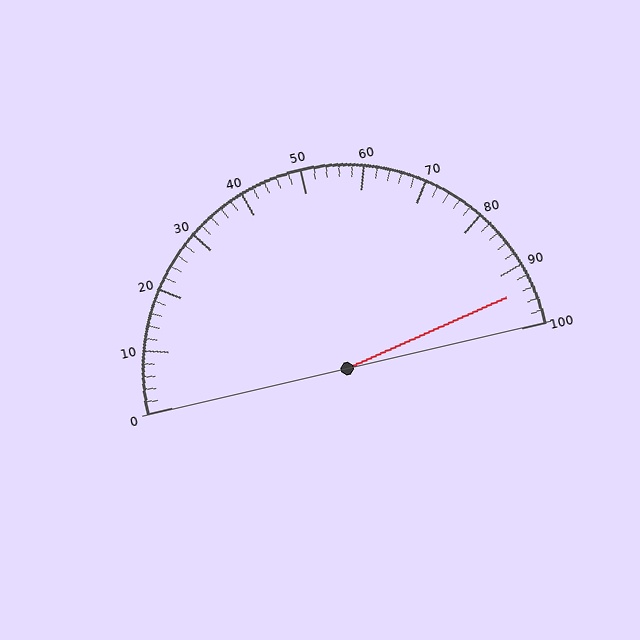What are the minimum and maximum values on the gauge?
The gauge ranges from 0 to 100.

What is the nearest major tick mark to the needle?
The nearest major tick mark is 90.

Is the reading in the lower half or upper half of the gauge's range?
The reading is in the upper half of the range (0 to 100).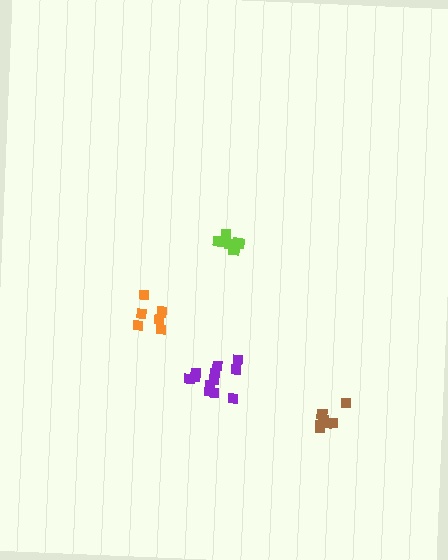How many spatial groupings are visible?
There are 4 spatial groupings.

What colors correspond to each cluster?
The clusters are colored: purple, brown, orange, lime.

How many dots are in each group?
Group 1: 13 dots, Group 2: 9 dots, Group 3: 7 dots, Group 4: 8 dots (37 total).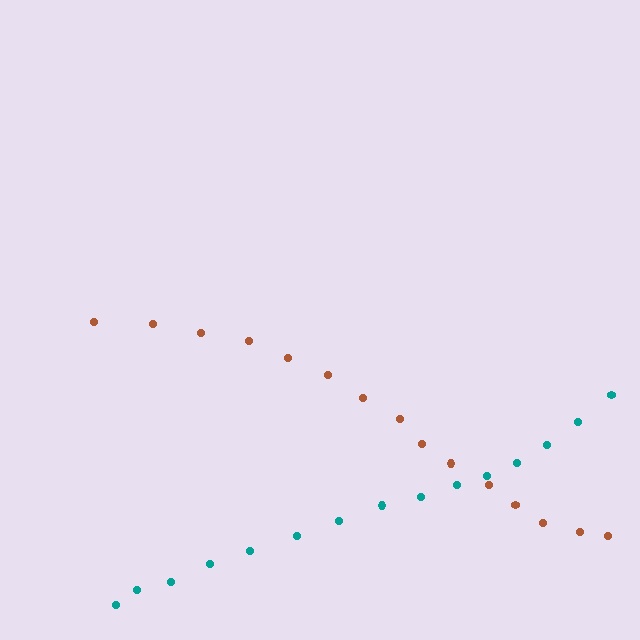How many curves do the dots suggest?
There are 2 distinct paths.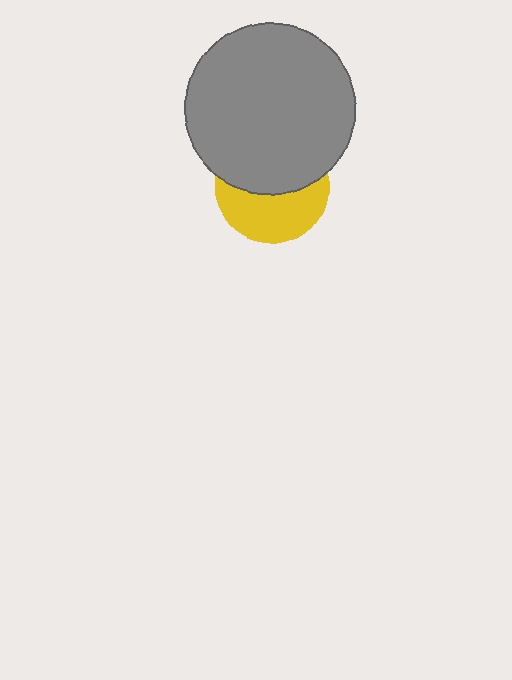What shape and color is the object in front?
The object in front is a gray circle.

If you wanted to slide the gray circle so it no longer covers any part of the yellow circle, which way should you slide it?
Slide it up — that is the most direct way to separate the two shapes.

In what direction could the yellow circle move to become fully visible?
The yellow circle could move down. That would shift it out from behind the gray circle entirely.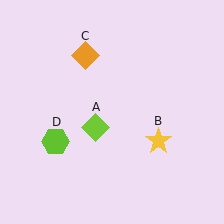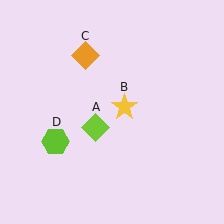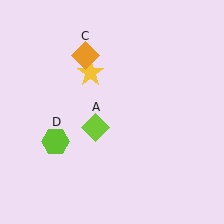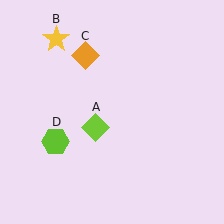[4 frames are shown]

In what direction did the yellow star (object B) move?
The yellow star (object B) moved up and to the left.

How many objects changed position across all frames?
1 object changed position: yellow star (object B).